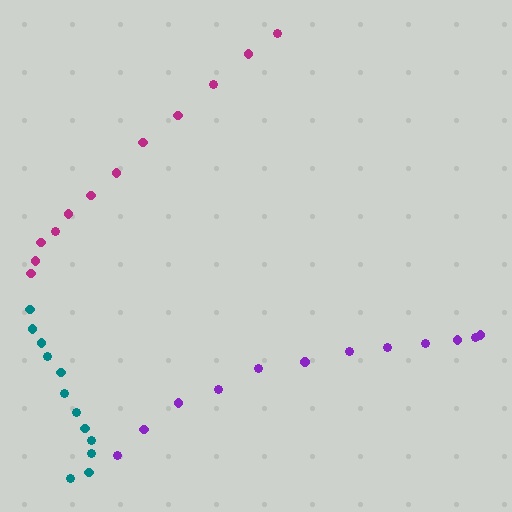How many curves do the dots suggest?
There are 3 distinct paths.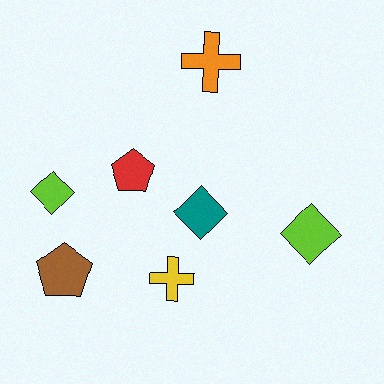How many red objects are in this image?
There is 1 red object.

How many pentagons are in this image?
There are 2 pentagons.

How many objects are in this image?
There are 7 objects.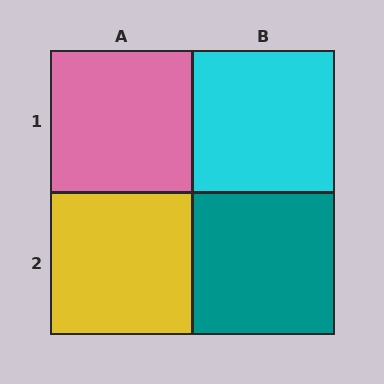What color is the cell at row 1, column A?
Pink.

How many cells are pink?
1 cell is pink.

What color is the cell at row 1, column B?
Cyan.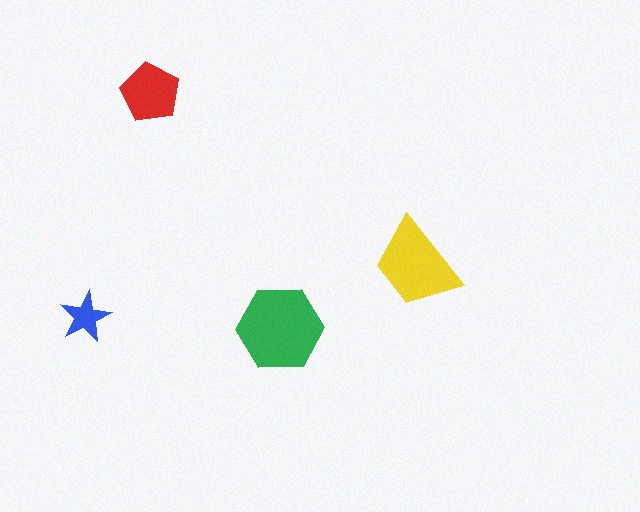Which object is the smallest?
The blue star.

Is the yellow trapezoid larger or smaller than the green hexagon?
Smaller.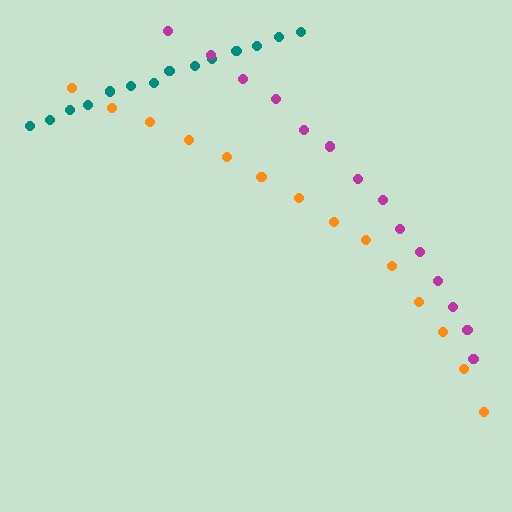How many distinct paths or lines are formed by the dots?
There are 3 distinct paths.